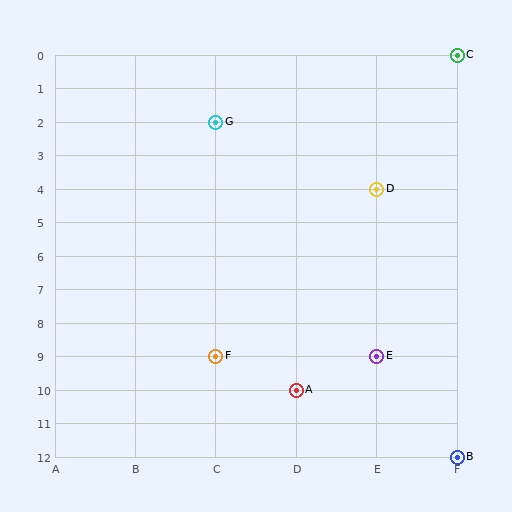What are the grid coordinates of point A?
Point A is at grid coordinates (D, 10).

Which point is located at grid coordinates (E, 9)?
Point E is at (E, 9).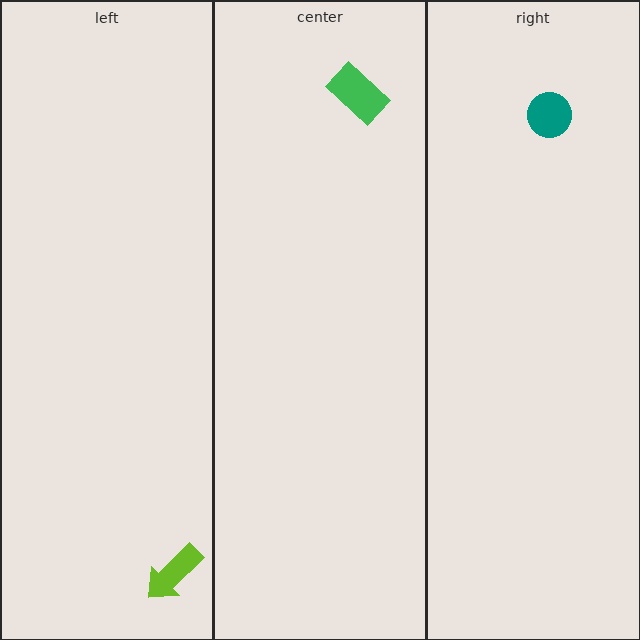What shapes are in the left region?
The lime arrow.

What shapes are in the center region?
The green rectangle.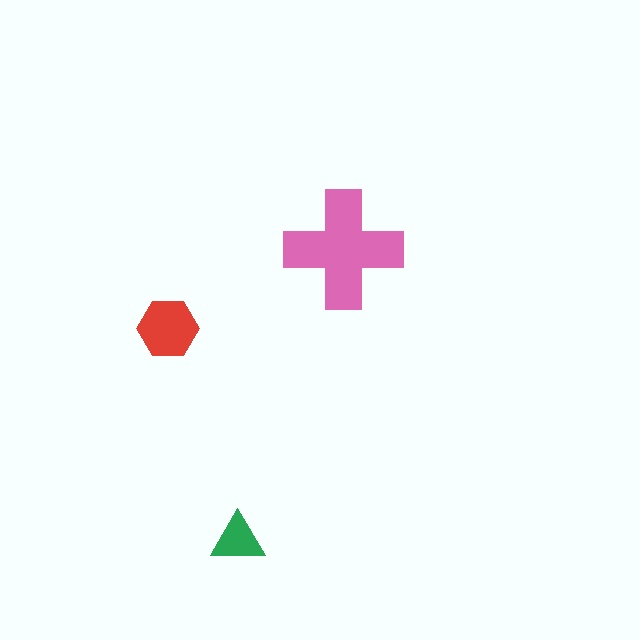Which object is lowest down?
The green triangle is bottommost.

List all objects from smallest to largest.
The green triangle, the red hexagon, the pink cross.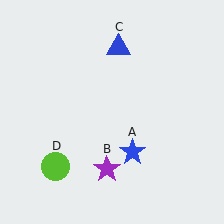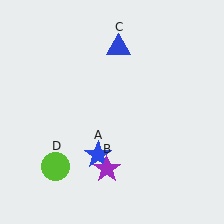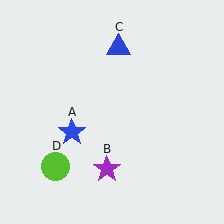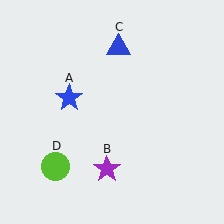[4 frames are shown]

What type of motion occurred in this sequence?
The blue star (object A) rotated clockwise around the center of the scene.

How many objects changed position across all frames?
1 object changed position: blue star (object A).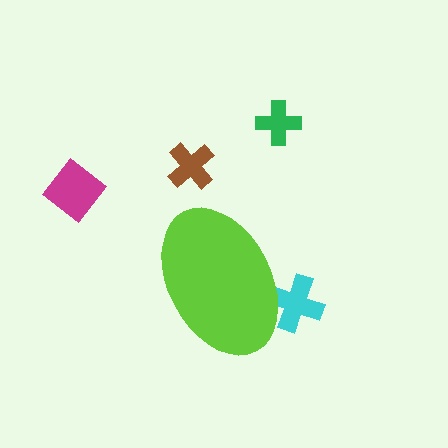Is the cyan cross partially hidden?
Yes, the cyan cross is partially hidden behind the lime ellipse.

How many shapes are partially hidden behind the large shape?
1 shape is partially hidden.